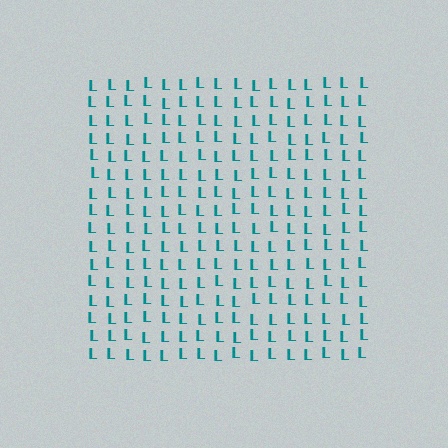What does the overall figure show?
The overall figure shows a square.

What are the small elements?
The small elements are letter L's.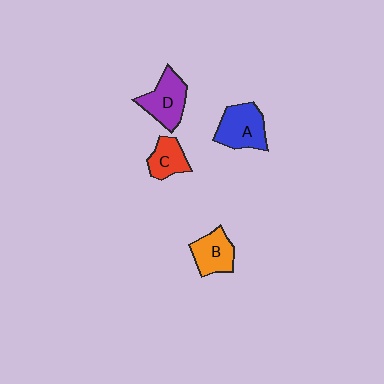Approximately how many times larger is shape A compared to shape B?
Approximately 1.3 times.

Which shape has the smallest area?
Shape C (red).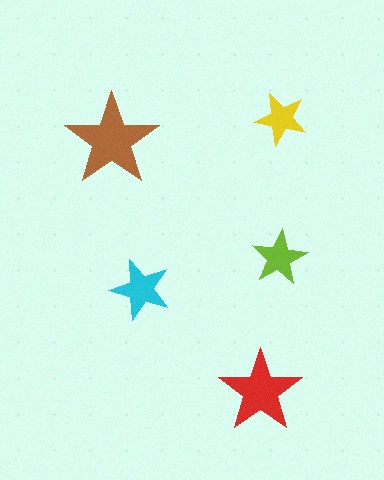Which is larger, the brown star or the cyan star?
The brown one.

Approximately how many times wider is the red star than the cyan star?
About 1.5 times wider.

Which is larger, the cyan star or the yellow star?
The cyan one.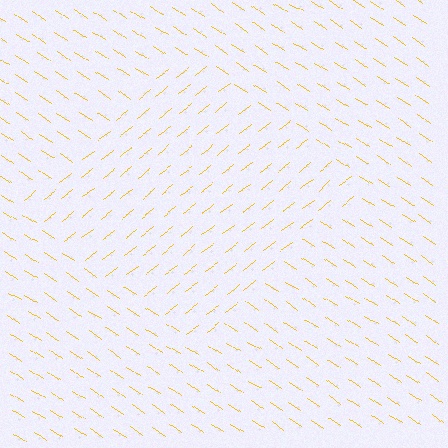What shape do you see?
I see a diamond.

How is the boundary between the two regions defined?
The boundary is defined purely by a change in line orientation (approximately 71 degrees difference). All lines are the same color and thickness.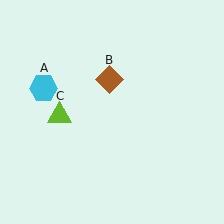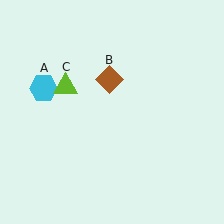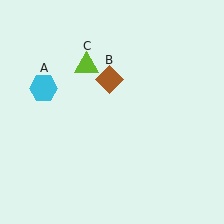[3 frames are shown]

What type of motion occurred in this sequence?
The lime triangle (object C) rotated clockwise around the center of the scene.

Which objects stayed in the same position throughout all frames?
Cyan hexagon (object A) and brown diamond (object B) remained stationary.